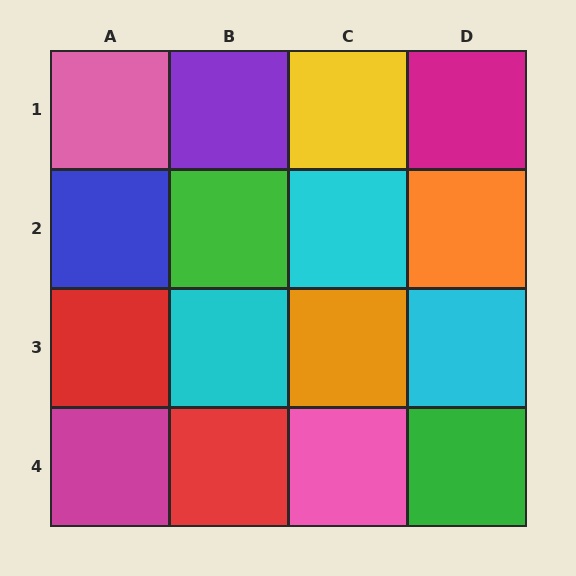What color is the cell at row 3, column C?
Orange.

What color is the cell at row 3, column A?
Red.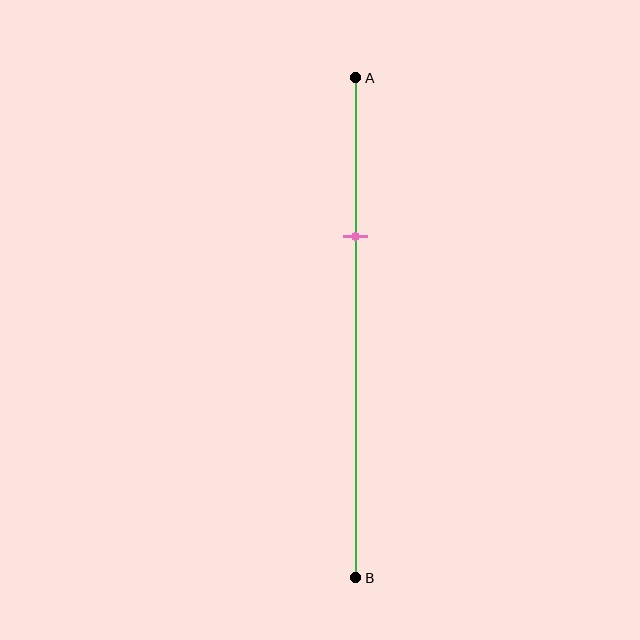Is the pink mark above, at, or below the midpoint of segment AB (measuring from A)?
The pink mark is above the midpoint of segment AB.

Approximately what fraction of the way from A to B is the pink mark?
The pink mark is approximately 30% of the way from A to B.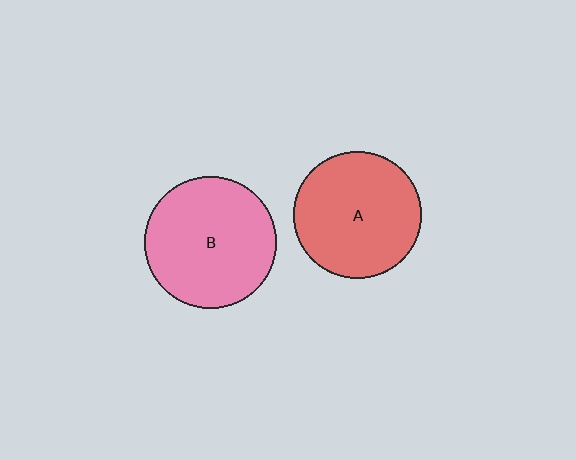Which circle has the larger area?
Circle B (pink).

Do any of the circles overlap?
No, none of the circles overlap.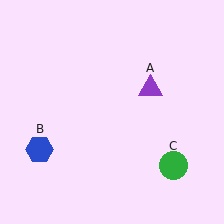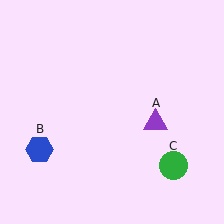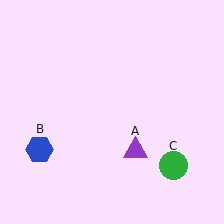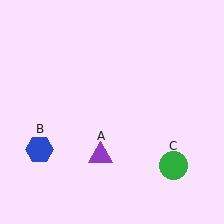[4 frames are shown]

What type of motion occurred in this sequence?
The purple triangle (object A) rotated clockwise around the center of the scene.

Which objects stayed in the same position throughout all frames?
Blue hexagon (object B) and green circle (object C) remained stationary.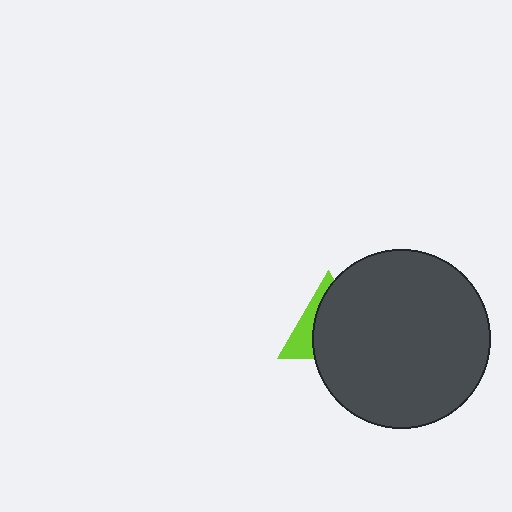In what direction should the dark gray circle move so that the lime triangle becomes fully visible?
The dark gray circle should move right. That is the shortest direction to clear the overlap and leave the lime triangle fully visible.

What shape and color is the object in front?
The object in front is a dark gray circle.